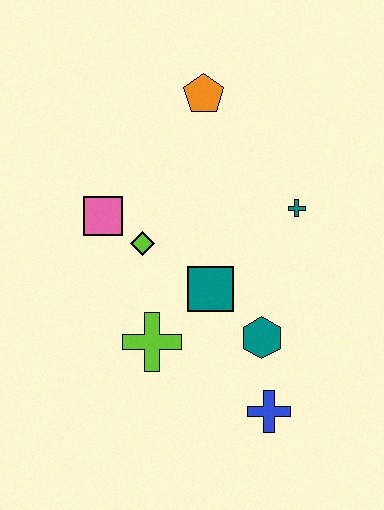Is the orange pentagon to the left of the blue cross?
Yes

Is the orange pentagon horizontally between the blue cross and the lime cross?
Yes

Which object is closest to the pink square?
The lime diamond is closest to the pink square.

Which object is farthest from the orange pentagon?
The blue cross is farthest from the orange pentagon.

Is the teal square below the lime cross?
No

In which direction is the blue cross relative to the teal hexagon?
The blue cross is below the teal hexagon.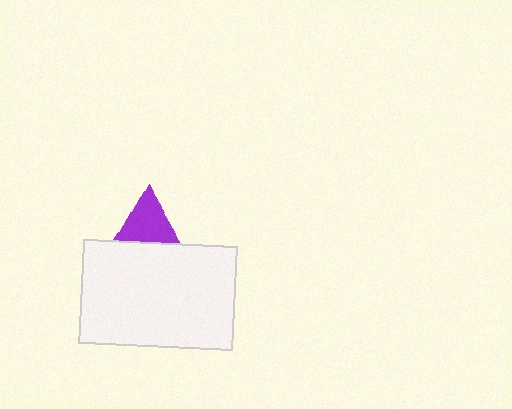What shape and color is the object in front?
The object in front is a white rectangle.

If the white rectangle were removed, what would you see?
You would see the complete purple triangle.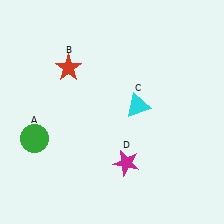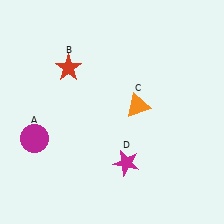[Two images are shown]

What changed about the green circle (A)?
In Image 1, A is green. In Image 2, it changed to magenta.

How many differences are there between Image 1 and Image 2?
There are 2 differences between the two images.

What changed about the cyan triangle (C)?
In Image 1, C is cyan. In Image 2, it changed to orange.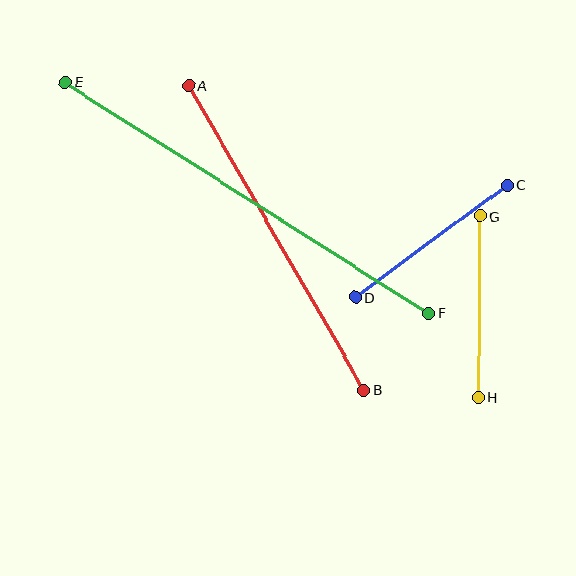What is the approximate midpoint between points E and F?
The midpoint is at approximately (247, 198) pixels.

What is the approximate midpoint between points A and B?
The midpoint is at approximately (276, 238) pixels.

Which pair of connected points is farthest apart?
Points E and F are farthest apart.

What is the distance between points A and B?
The distance is approximately 351 pixels.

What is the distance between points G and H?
The distance is approximately 182 pixels.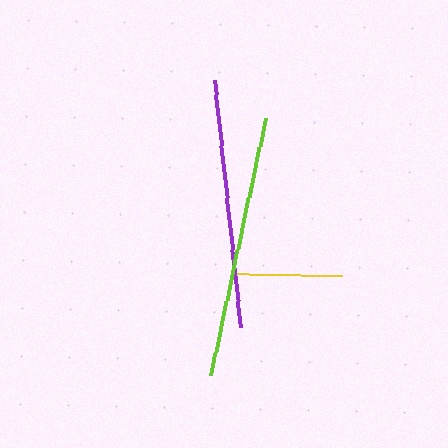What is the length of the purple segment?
The purple segment is approximately 249 pixels long.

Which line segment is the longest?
The lime line is the longest at approximately 263 pixels.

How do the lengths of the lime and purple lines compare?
The lime and purple lines are approximately the same length.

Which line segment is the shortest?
The yellow line is the shortest at approximately 109 pixels.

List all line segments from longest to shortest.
From longest to shortest: lime, purple, yellow.